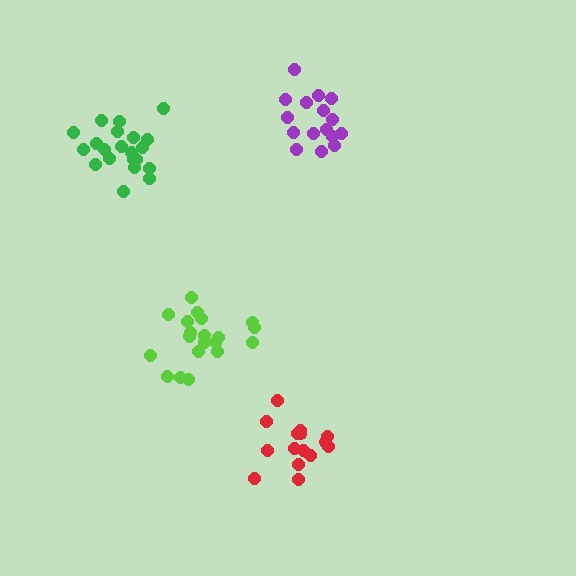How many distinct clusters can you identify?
There are 4 distinct clusters.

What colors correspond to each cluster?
The clusters are colored: purple, lime, red, green.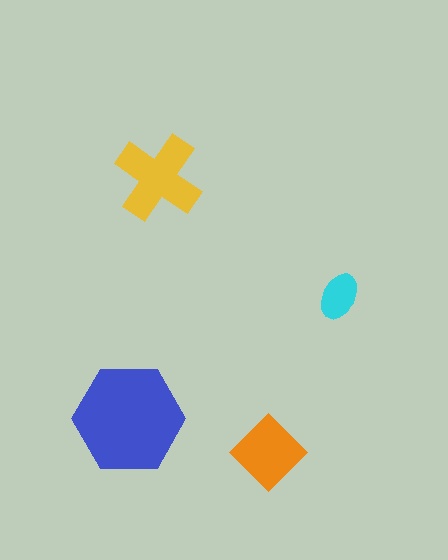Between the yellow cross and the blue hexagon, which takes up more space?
The blue hexagon.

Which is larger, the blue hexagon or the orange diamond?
The blue hexagon.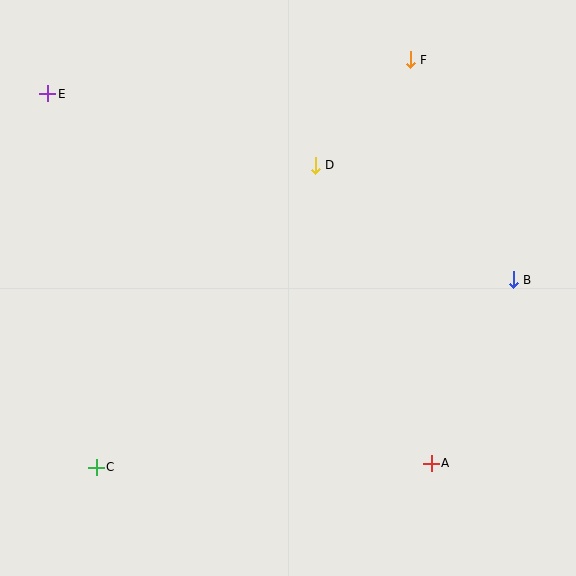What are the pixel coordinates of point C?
Point C is at (96, 467).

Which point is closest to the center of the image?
Point D at (315, 165) is closest to the center.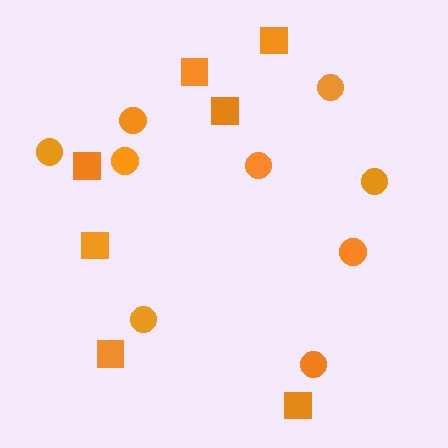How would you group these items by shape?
There are 2 groups: one group of squares (7) and one group of circles (9).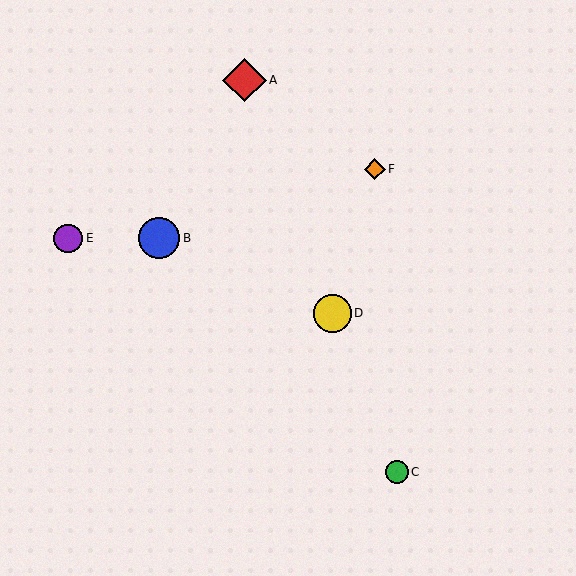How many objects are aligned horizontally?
2 objects (B, E) are aligned horizontally.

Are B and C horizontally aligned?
No, B is at y≈238 and C is at y≈472.